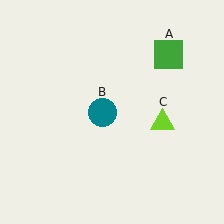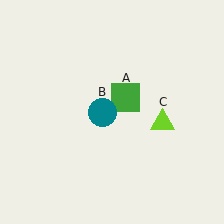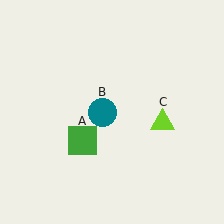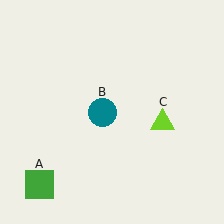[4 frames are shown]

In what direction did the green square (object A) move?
The green square (object A) moved down and to the left.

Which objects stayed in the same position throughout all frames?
Teal circle (object B) and lime triangle (object C) remained stationary.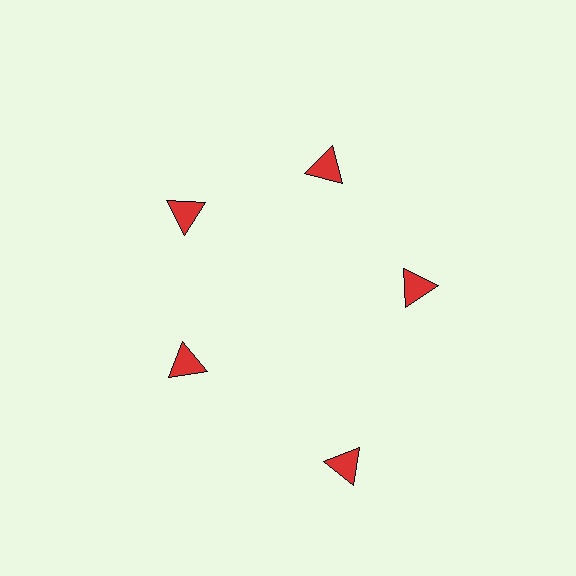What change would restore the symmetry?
The symmetry would be restored by moving it inward, back onto the ring so that all 5 triangles sit at equal angles and equal distance from the center.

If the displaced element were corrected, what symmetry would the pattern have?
It would have 5-fold rotational symmetry — the pattern would map onto itself every 72 degrees.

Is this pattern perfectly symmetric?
No. The 5 red triangles are arranged in a ring, but one element near the 5 o'clock position is pushed outward from the center, breaking the 5-fold rotational symmetry.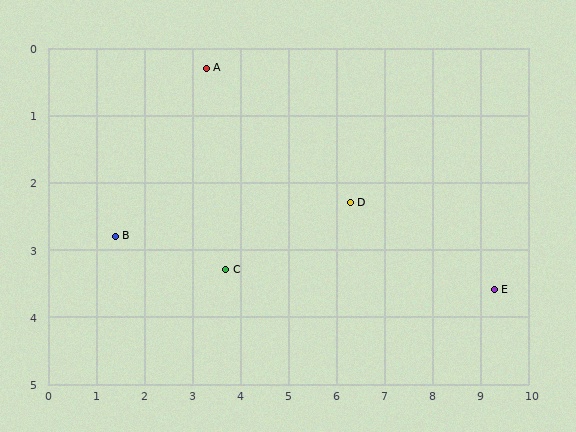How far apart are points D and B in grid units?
Points D and B are about 4.9 grid units apart.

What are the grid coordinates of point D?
Point D is at approximately (6.3, 2.3).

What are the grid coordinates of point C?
Point C is at approximately (3.7, 3.3).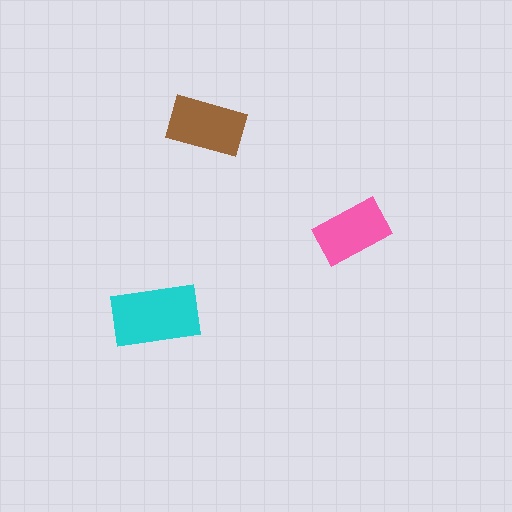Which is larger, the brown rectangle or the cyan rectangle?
The cyan one.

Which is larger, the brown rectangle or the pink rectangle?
The brown one.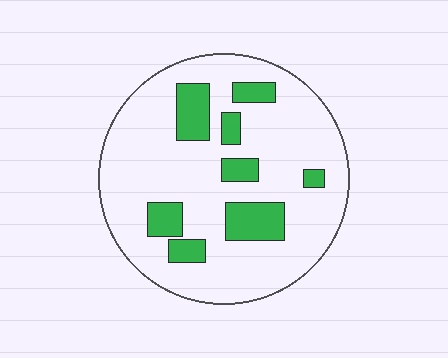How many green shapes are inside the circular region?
8.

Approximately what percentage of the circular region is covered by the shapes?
Approximately 20%.